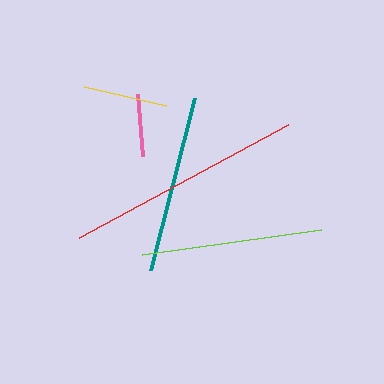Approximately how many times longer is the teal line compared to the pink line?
The teal line is approximately 2.9 times the length of the pink line.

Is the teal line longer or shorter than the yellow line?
The teal line is longer than the yellow line.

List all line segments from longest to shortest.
From longest to shortest: red, lime, teal, yellow, pink.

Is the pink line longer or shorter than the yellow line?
The yellow line is longer than the pink line.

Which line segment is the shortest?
The pink line is the shortest at approximately 61 pixels.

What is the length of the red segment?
The red segment is approximately 238 pixels long.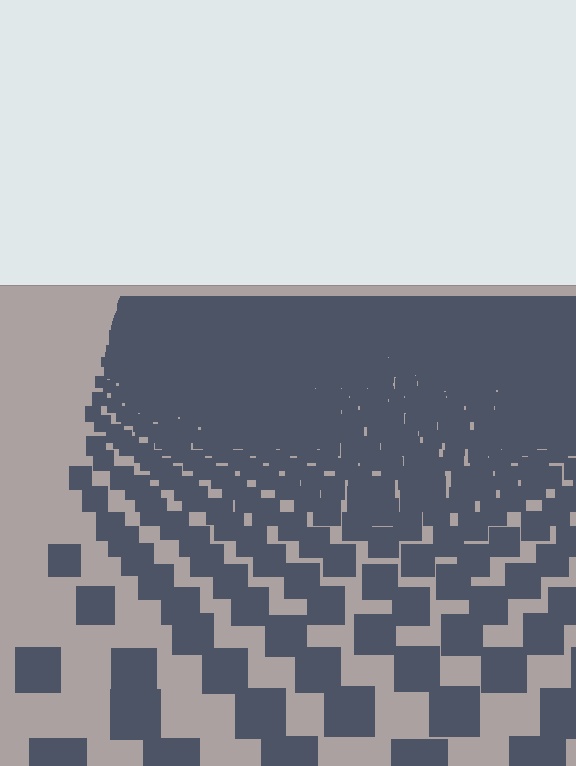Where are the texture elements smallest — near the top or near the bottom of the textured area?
Near the top.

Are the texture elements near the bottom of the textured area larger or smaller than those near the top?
Larger. Near the bottom, elements are closer to the viewer and appear at a bigger on-screen size.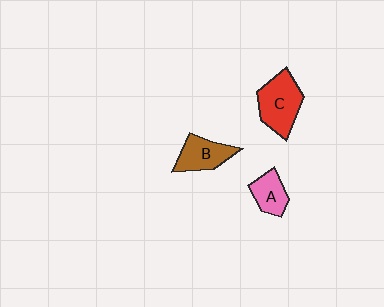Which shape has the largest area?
Shape C (red).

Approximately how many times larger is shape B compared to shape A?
Approximately 1.3 times.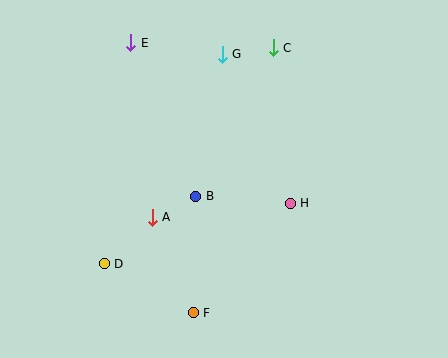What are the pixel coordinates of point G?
Point G is at (222, 54).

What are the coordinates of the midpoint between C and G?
The midpoint between C and G is at (248, 51).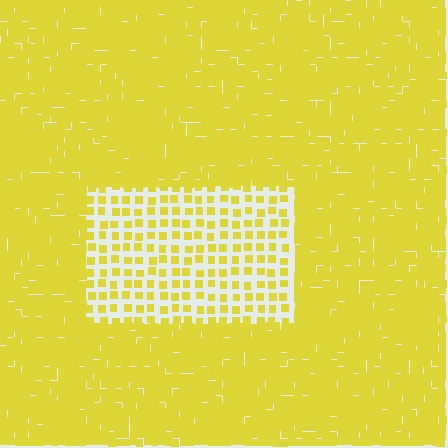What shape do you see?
I see a rectangle.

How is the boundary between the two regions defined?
The boundary is defined by a change in element density (approximately 2.8x ratio). All elements are the same color, size, and shape.